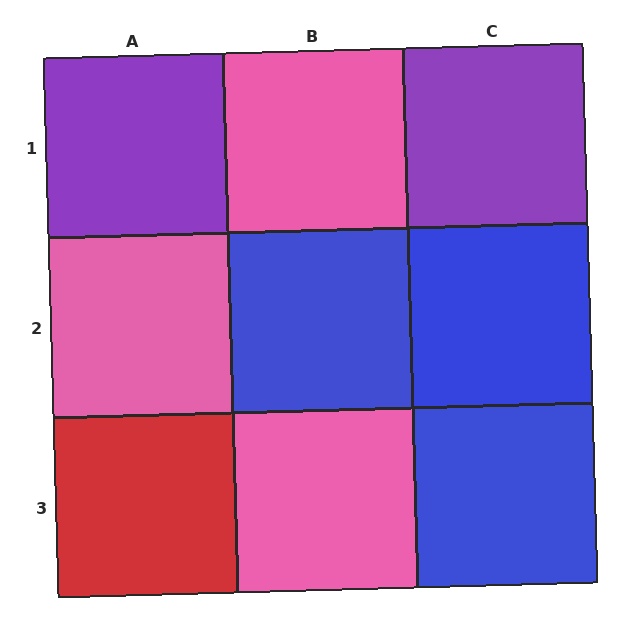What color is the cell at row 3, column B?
Pink.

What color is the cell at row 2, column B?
Blue.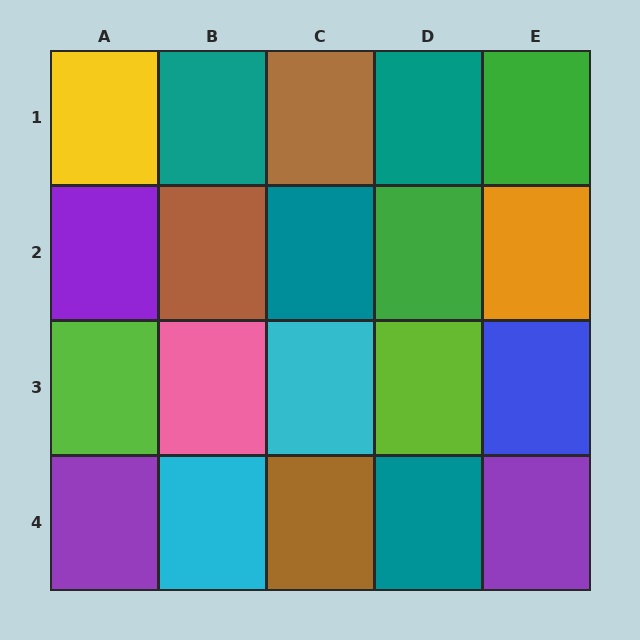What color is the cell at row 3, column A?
Lime.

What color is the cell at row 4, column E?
Purple.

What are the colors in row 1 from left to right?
Yellow, teal, brown, teal, green.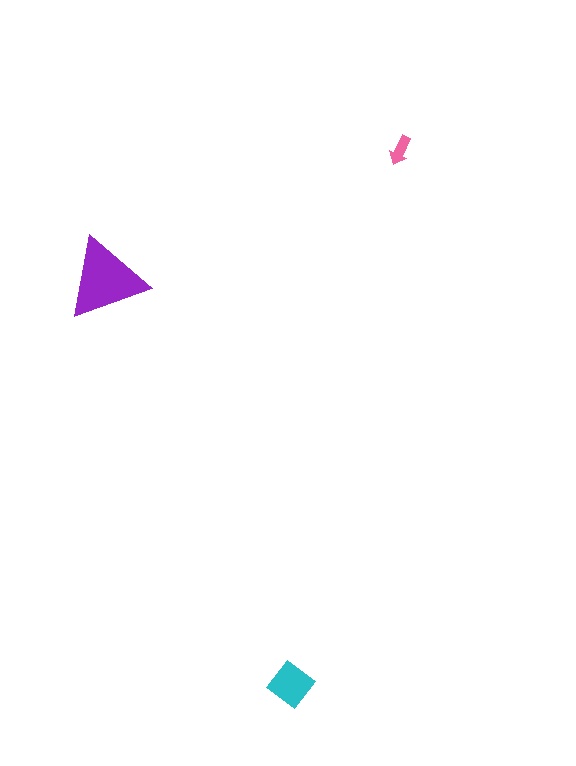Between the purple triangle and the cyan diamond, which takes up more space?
The purple triangle.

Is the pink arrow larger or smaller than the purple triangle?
Smaller.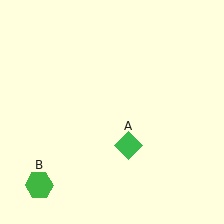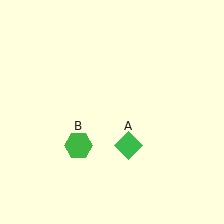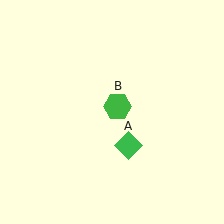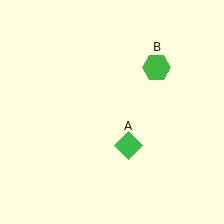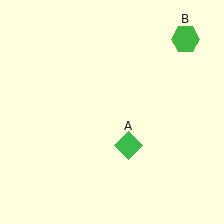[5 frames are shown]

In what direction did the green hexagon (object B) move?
The green hexagon (object B) moved up and to the right.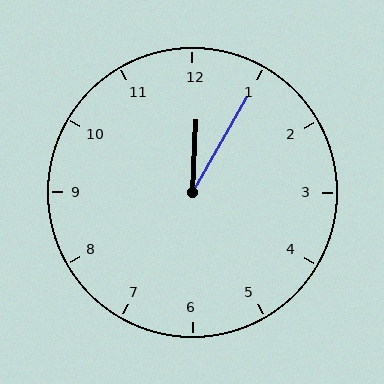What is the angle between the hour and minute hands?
Approximately 28 degrees.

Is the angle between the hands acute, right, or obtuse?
It is acute.